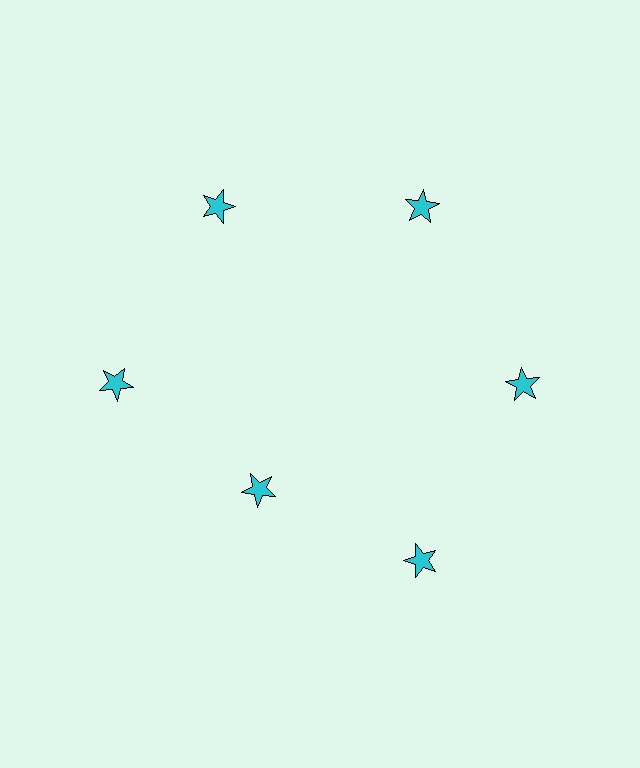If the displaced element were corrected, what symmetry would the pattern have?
It would have 6-fold rotational symmetry — the pattern would map onto itself every 60 degrees.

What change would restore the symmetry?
The symmetry would be restored by moving it outward, back onto the ring so that all 6 stars sit at equal angles and equal distance from the center.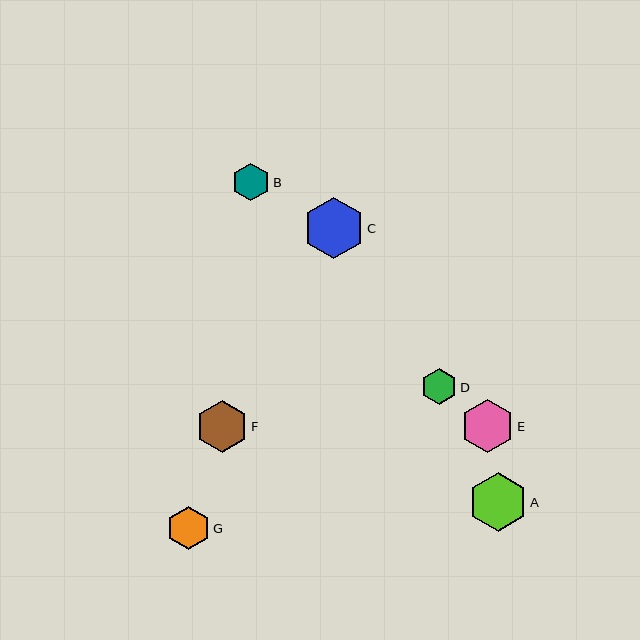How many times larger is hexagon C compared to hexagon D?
Hexagon C is approximately 1.7 times the size of hexagon D.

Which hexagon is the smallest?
Hexagon D is the smallest with a size of approximately 36 pixels.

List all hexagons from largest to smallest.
From largest to smallest: C, A, E, F, G, B, D.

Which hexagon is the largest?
Hexagon C is the largest with a size of approximately 61 pixels.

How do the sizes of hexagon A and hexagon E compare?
Hexagon A and hexagon E are approximately the same size.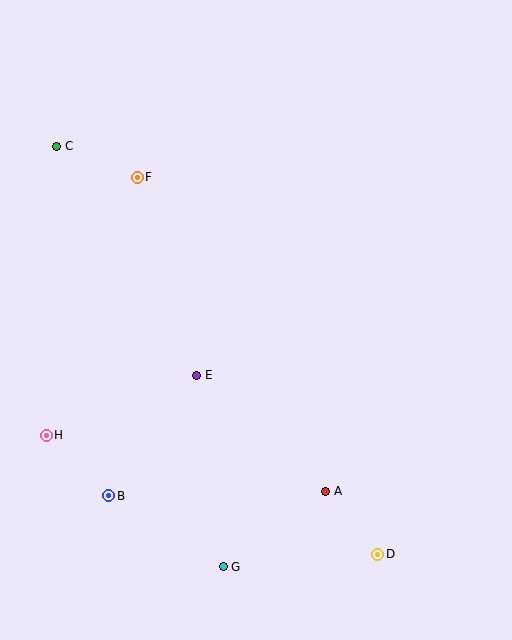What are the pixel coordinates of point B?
Point B is at (109, 496).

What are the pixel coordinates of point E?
Point E is at (197, 375).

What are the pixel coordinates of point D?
Point D is at (378, 554).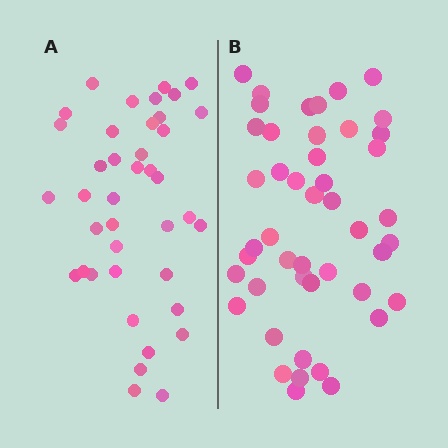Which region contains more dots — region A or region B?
Region B (the right region) has more dots.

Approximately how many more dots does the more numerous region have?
Region B has about 6 more dots than region A.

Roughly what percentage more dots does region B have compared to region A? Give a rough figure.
About 15% more.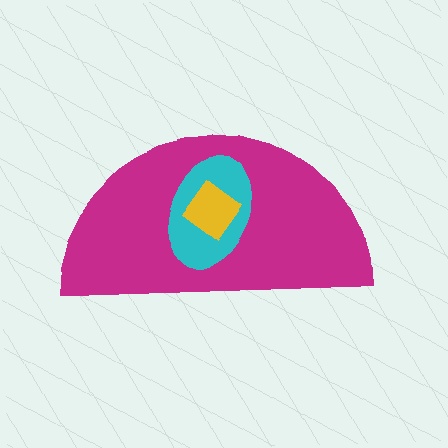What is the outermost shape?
The magenta semicircle.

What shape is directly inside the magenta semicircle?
The cyan ellipse.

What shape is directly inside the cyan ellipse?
The yellow diamond.